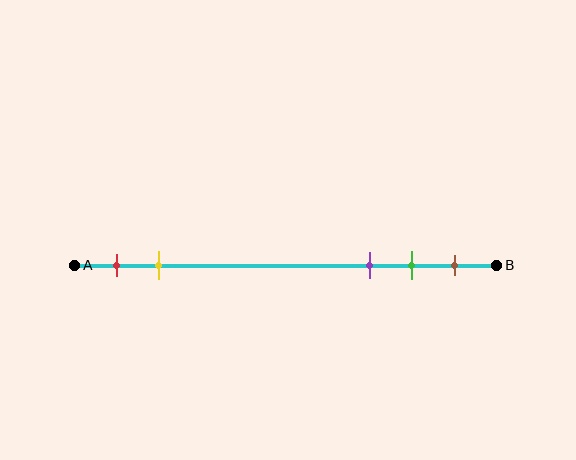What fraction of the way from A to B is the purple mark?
The purple mark is approximately 70% (0.7) of the way from A to B.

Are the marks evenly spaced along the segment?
No, the marks are not evenly spaced.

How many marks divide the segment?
There are 5 marks dividing the segment.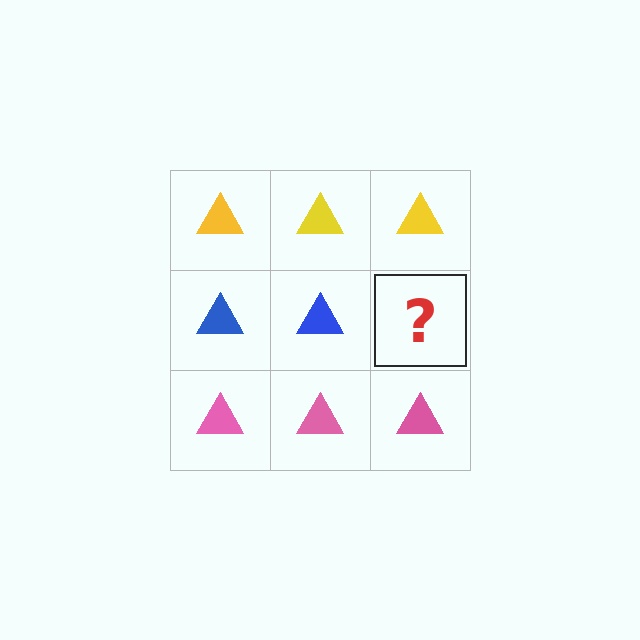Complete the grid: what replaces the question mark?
The question mark should be replaced with a blue triangle.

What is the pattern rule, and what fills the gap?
The rule is that each row has a consistent color. The gap should be filled with a blue triangle.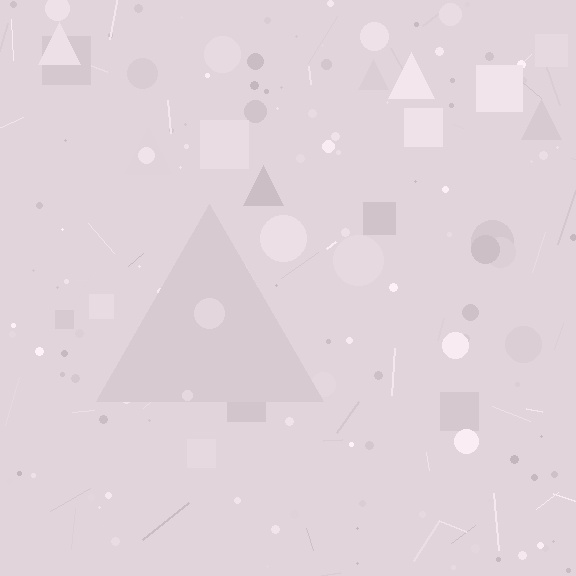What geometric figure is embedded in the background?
A triangle is embedded in the background.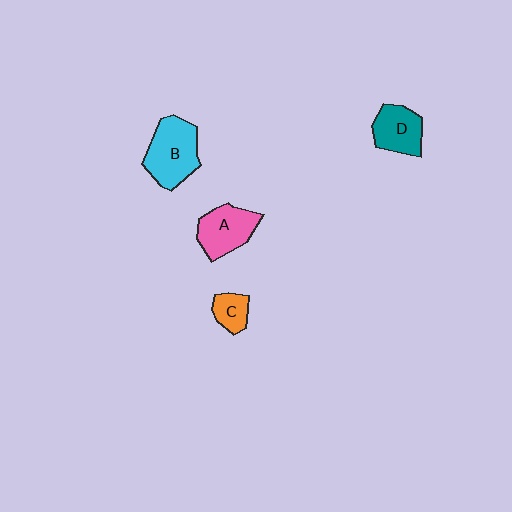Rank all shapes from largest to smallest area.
From largest to smallest: B (cyan), A (pink), D (teal), C (orange).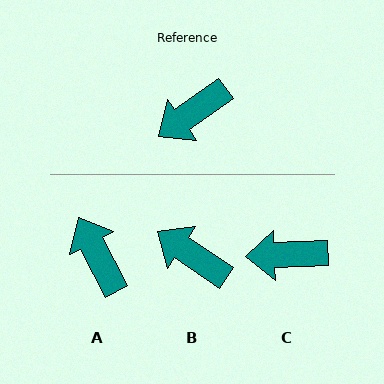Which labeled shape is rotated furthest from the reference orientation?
A, about 98 degrees away.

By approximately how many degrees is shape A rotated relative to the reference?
Approximately 98 degrees clockwise.